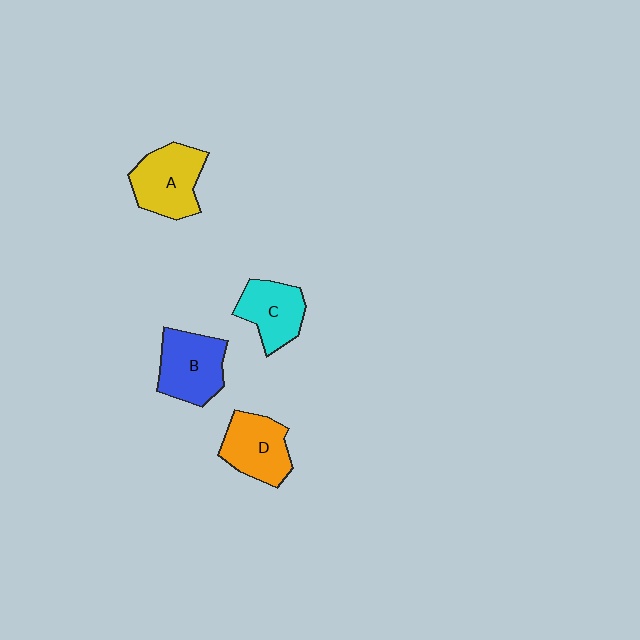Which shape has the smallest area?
Shape C (cyan).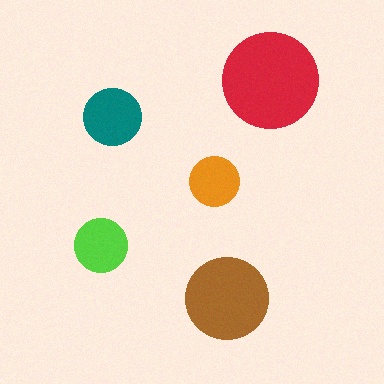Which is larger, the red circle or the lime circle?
The red one.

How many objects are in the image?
There are 5 objects in the image.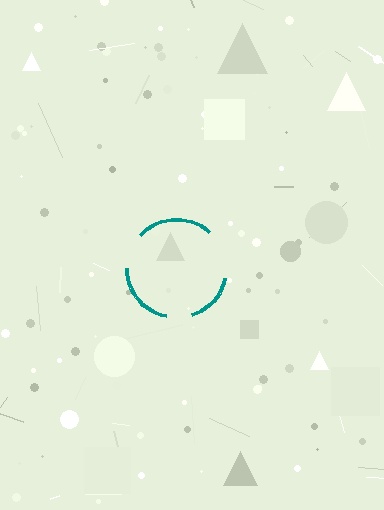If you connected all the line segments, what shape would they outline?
They would outline a circle.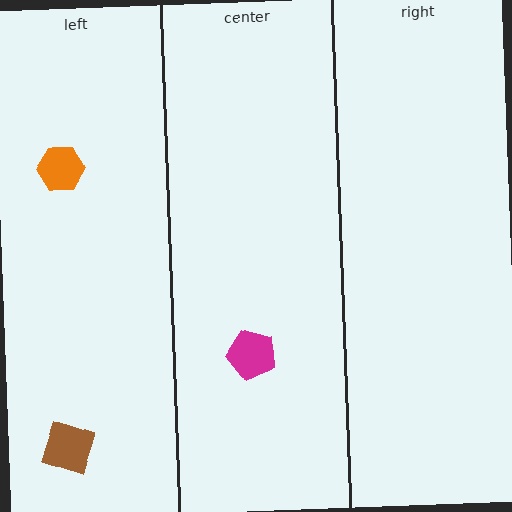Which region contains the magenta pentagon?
The center region.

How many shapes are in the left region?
2.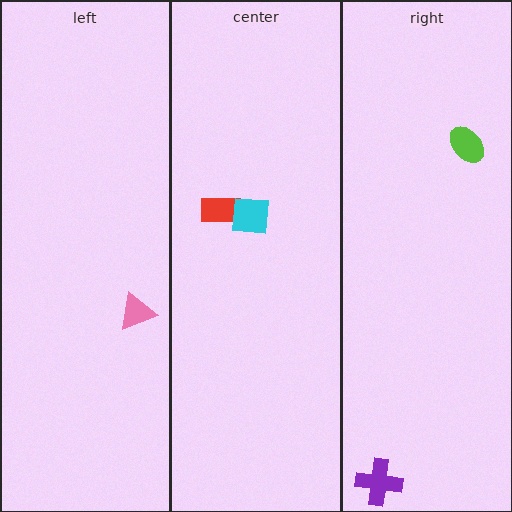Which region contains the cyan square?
The center region.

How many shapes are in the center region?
2.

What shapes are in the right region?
The purple cross, the lime ellipse.